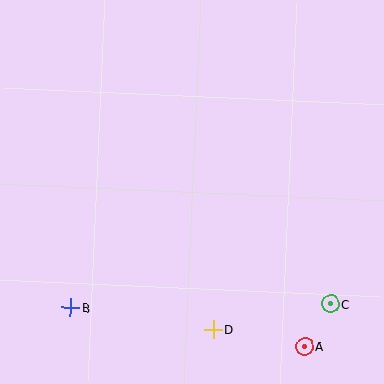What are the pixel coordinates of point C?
Point C is at (331, 304).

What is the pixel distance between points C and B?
The distance between C and B is 260 pixels.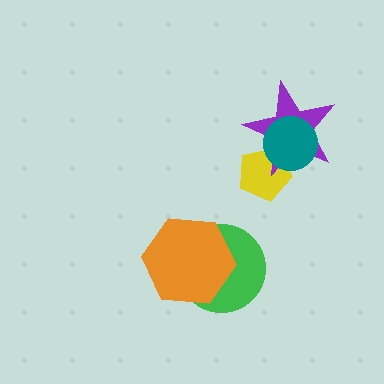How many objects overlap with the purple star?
2 objects overlap with the purple star.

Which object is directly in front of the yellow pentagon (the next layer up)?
The purple star is directly in front of the yellow pentagon.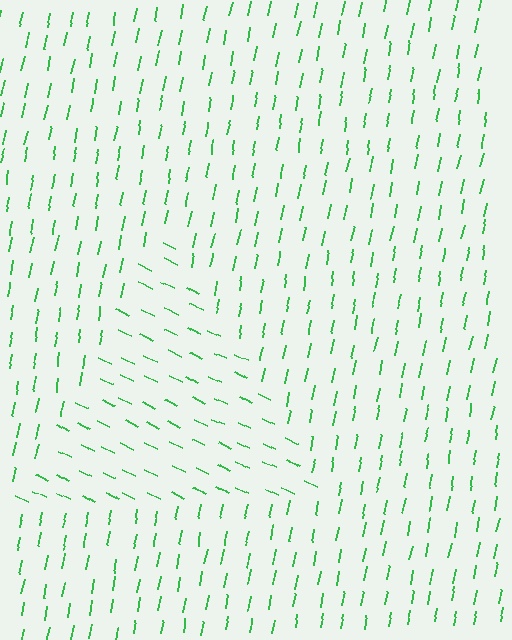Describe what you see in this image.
The image is filled with small green line segments. A triangle region in the image has lines oriented differently from the surrounding lines, creating a visible texture boundary.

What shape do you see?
I see a triangle.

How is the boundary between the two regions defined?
The boundary is defined purely by a change in line orientation (approximately 74 degrees difference). All lines are the same color and thickness.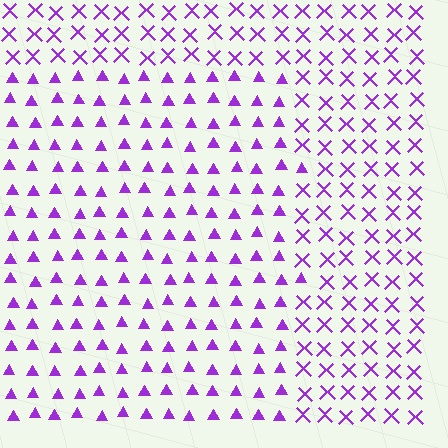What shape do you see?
I see a rectangle.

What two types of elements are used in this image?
The image uses triangles inside the rectangle region and X marks outside it.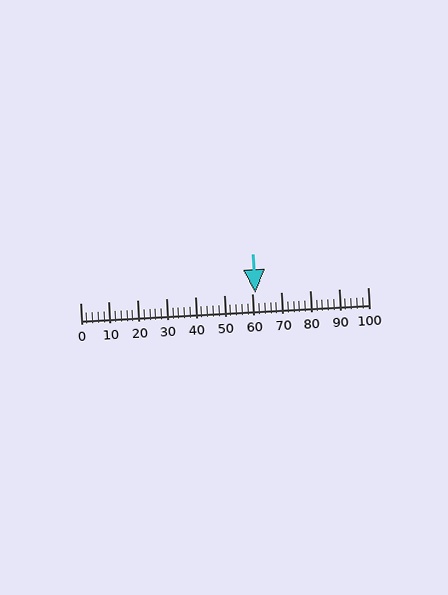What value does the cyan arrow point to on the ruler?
The cyan arrow points to approximately 61.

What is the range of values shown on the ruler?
The ruler shows values from 0 to 100.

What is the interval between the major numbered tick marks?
The major tick marks are spaced 10 units apart.